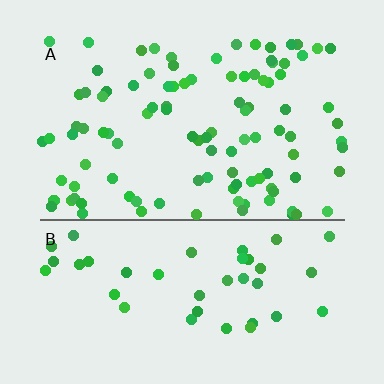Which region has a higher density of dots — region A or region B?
A (the top).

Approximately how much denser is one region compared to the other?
Approximately 2.4× — region A over region B.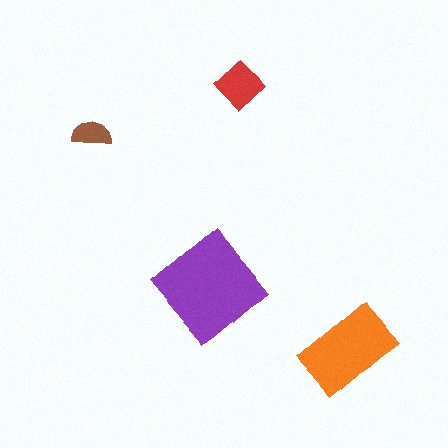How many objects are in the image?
There are 4 objects in the image.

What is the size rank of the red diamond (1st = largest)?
3rd.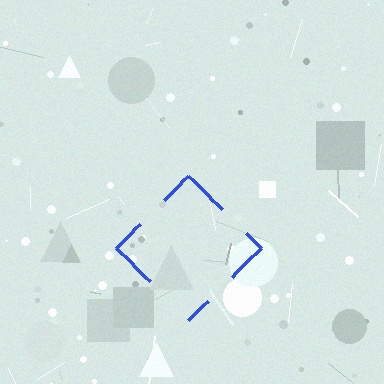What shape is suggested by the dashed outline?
The dashed outline suggests a diamond.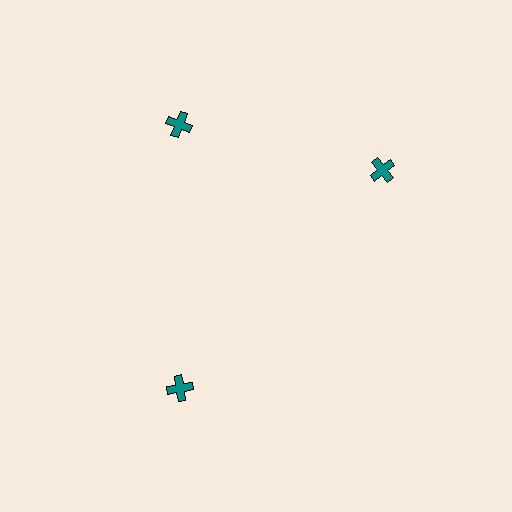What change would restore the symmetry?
The symmetry would be restored by rotating it back into even spacing with its neighbors so that all 3 crosses sit at equal angles and equal distance from the center.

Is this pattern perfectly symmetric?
No. The 3 teal crosses are arranged in a ring, but one element near the 3 o'clock position is rotated out of alignment along the ring, breaking the 3-fold rotational symmetry.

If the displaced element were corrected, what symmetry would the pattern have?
It would have 3-fold rotational symmetry — the pattern would map onto itself every 120 degrees.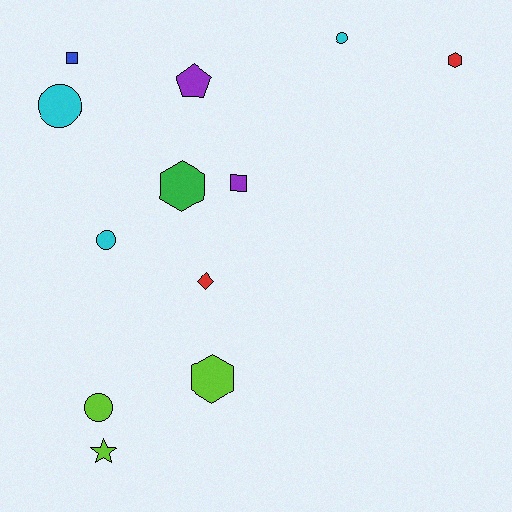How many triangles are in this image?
There are no triangles.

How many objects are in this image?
There are 12 objects.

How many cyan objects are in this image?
There are 3 cyan objects.